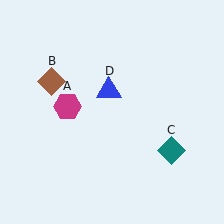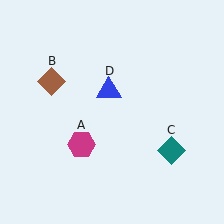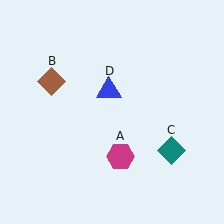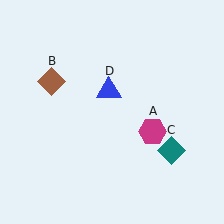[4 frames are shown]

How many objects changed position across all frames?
1 object changed position: magenta hexagon (object A).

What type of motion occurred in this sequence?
The magenta hexagon (object A) rotated counterclockwise around the center of the scene.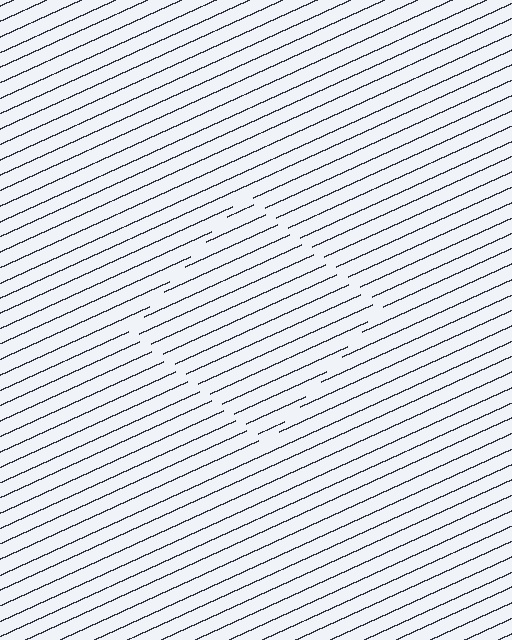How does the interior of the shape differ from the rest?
The interior of the shape contains the same grating, shifted by half a period — the contour is defined by the phase discontinuity where line-ends from the inner and outer gratings abut.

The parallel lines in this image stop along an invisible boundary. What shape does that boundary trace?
An illusory square. The interior of the shape contains the same grating, shifted by half a period — the contour is defined by the phase discontinuity where line-ends from the inner and outer gratings abut.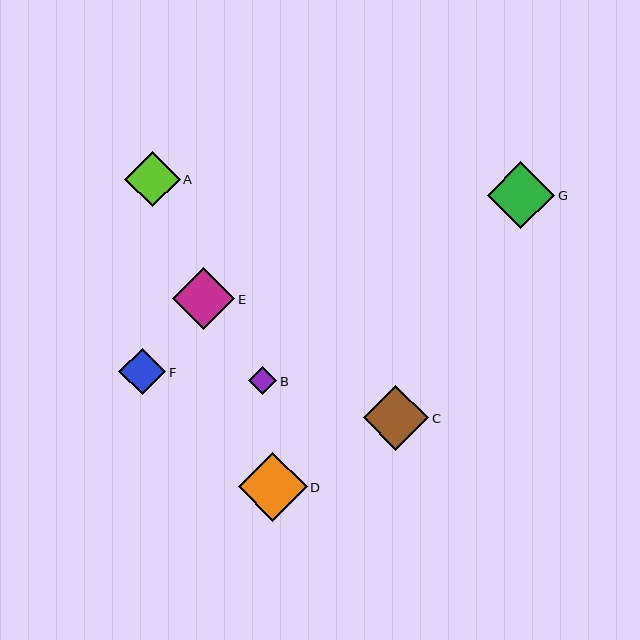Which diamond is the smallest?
Diamond B is the smallest with a size of approximately 28 pixels.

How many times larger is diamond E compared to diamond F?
Diamond E is approximately 1.3 times the size of diamond F.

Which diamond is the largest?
Diamond D is the largest with a size of approximately 69 pixels.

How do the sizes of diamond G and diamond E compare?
Diamond G and diamond E are approximately the same size.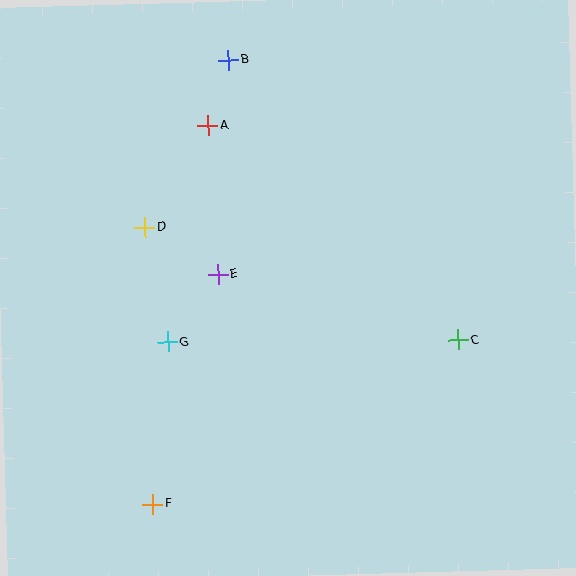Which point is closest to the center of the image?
Point E at (218, 274) is closest to the center.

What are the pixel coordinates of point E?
Point E is at (218, 274).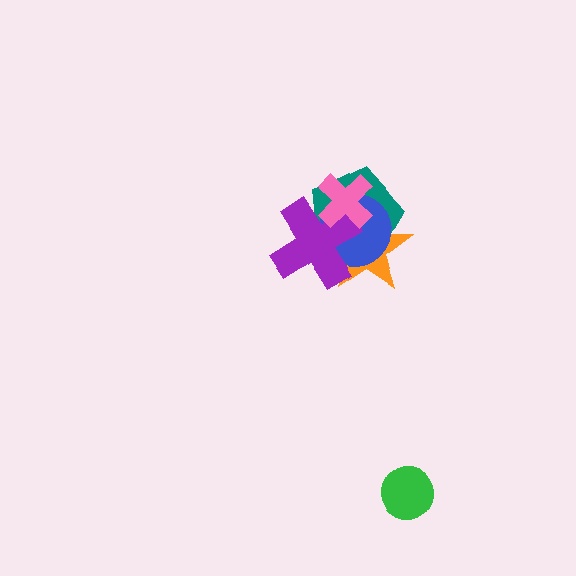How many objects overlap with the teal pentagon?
4 objects overlap with the teal pentagon.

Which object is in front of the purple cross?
The pink cross is in front of the purple cross.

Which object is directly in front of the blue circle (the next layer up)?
The purple cross is directly in front of the blue circle.